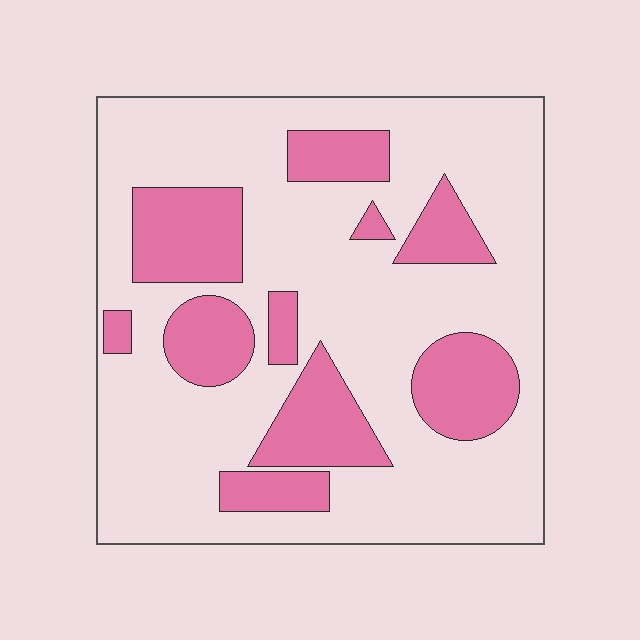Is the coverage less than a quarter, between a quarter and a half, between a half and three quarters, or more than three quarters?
Between a quarter and a half.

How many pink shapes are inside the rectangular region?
10.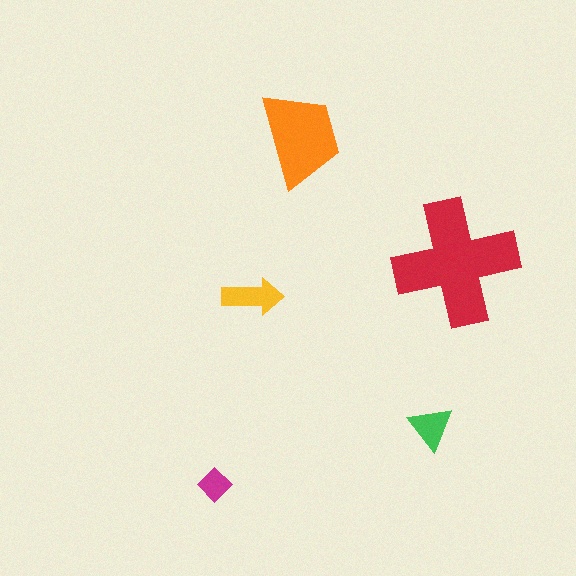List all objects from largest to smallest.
The red cross, the orange trapezoid, the yellow arrow, the green triangle, the magenta diamond.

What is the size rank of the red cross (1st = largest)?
1st.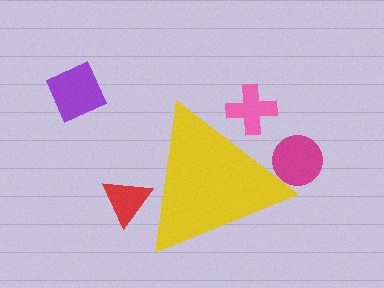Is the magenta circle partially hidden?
Yes, the magenta circle is partially hidden behind the yellow triangle.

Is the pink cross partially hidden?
Yes, the pink cross is partially hidden behind the yellow triangle.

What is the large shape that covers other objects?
A yellow triangle.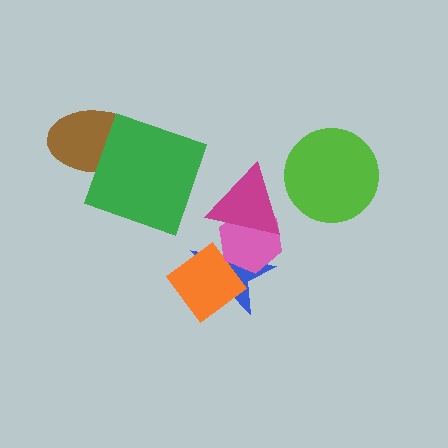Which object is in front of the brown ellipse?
The green square is in front of the brown ellipse.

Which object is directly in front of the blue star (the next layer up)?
The orange diamond is directly in front of the blue star.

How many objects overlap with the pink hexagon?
2 objects overlap with the pink hexagon.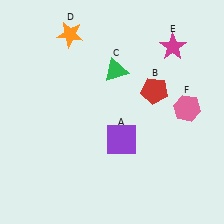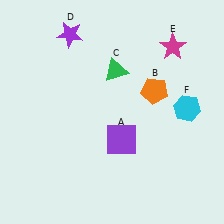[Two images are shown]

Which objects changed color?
B changed from red to orange. D changed from orange to purple. F changed from pink to cyan.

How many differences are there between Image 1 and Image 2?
There are 3 differences between the two images.